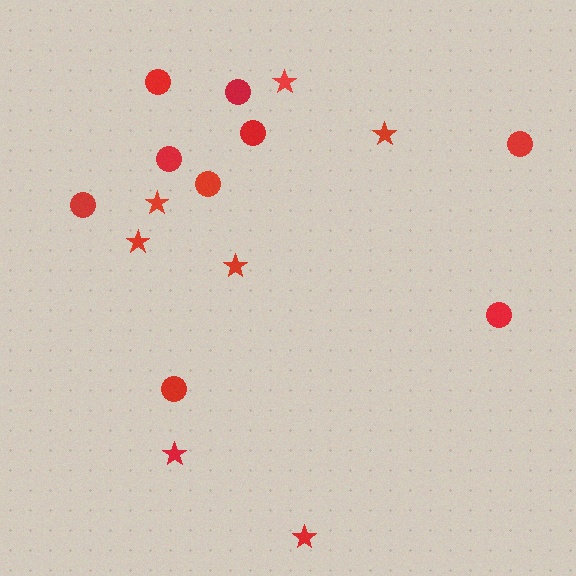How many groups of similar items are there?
There are 2 groups: one group of stars (7) and one group of circles (9).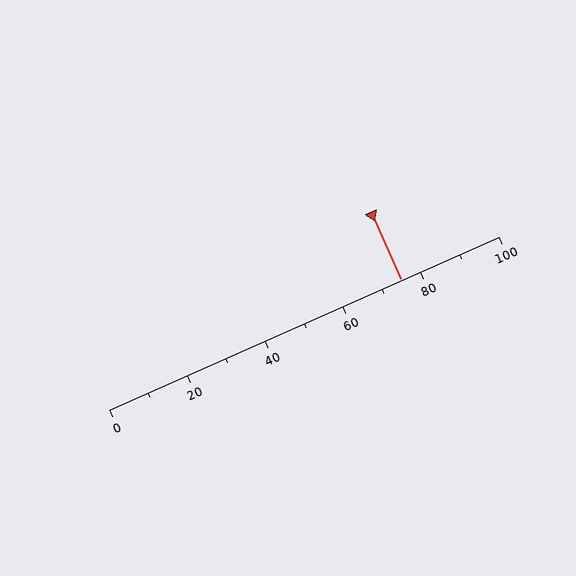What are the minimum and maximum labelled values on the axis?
The axis runs from 0 to 100.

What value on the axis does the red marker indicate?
The marker indicates approximately 75.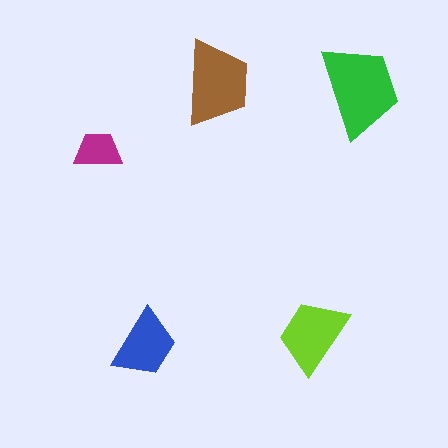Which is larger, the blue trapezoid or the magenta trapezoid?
The blue one.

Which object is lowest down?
The blue trapezoid is bottommost.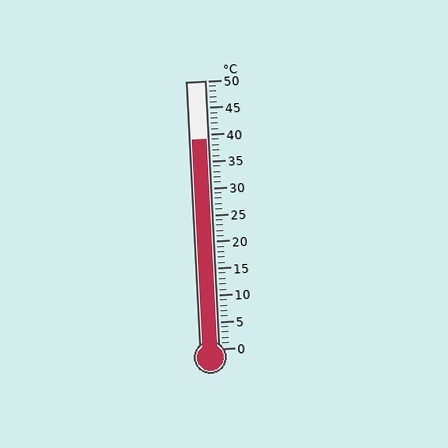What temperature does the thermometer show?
The thermometer shows approximately 39°C.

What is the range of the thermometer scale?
The thermometer scale ranges from 0°C to 50°C.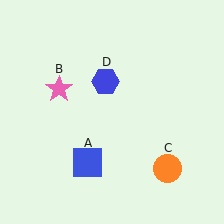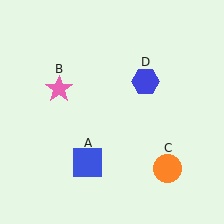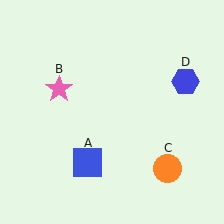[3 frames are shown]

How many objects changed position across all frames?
1 object changed position: blue hexagon (object D).